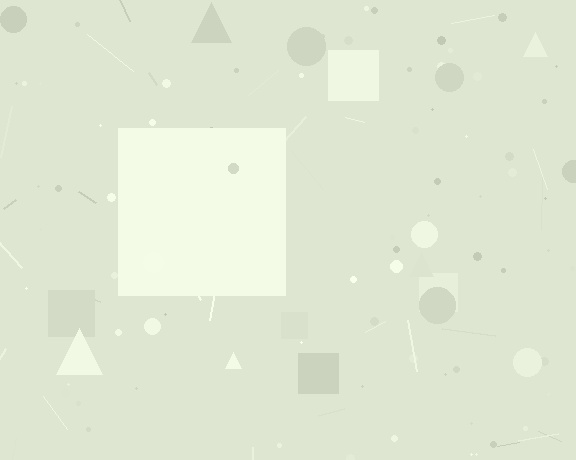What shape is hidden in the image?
A square is hidden in the image.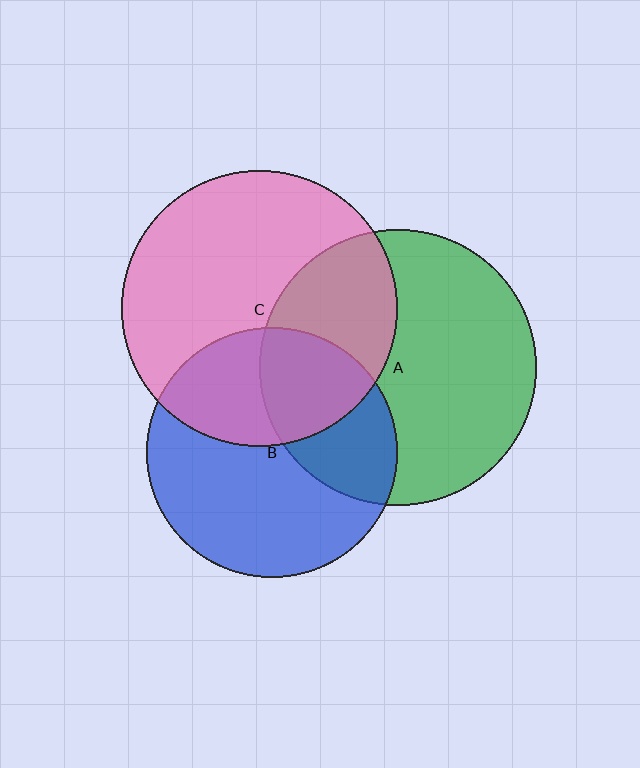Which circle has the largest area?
Circle A (green).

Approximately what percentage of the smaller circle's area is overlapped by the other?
Approximately 35%.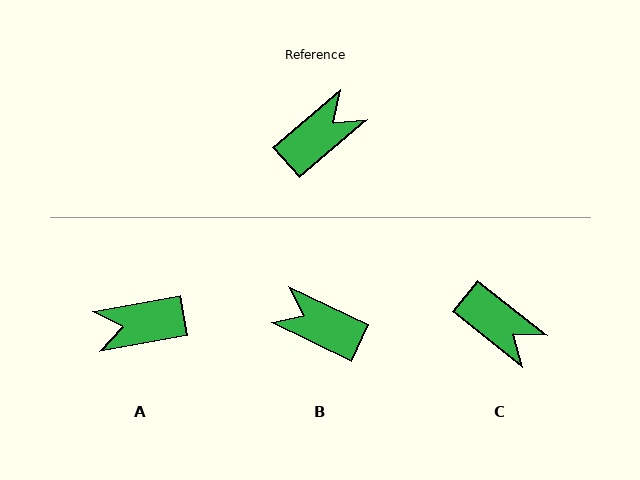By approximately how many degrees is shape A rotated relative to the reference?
Approximately 150 degrees counter-clockwise.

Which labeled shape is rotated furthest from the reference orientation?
A, about 150 degrees away.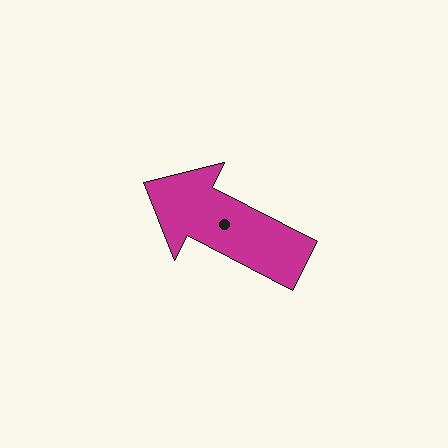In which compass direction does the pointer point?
Northwest.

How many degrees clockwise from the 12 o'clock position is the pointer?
Approximately 297 degrees.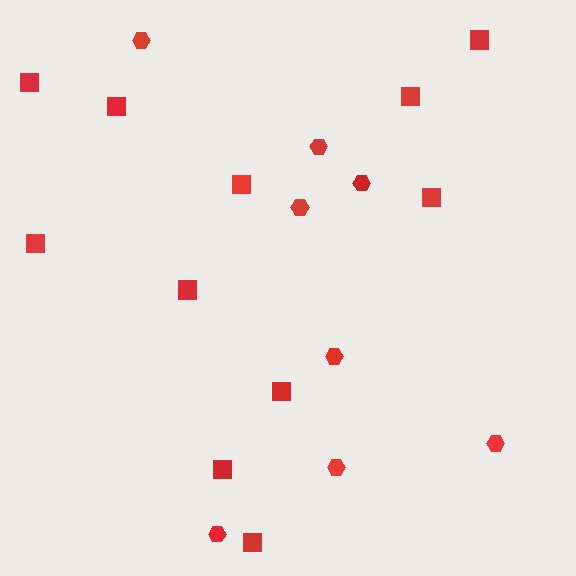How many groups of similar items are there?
There are 2 groups: one group of hexagons (8) and one group of squares (11).